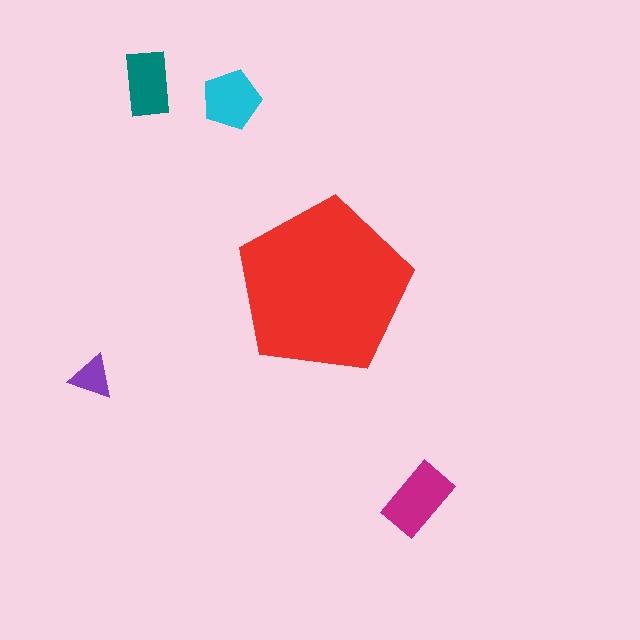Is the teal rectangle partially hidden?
No, the teal rectangle is fully visible.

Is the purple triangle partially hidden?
No, the purple triangle is fully visible.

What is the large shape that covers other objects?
A red pentagon.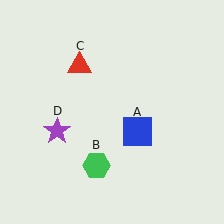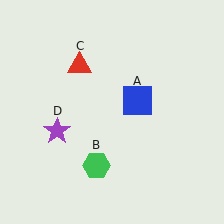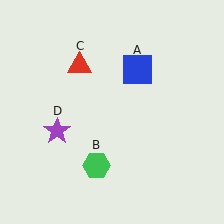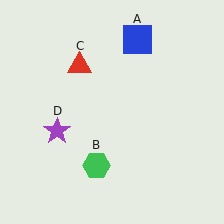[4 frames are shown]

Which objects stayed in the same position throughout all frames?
Green hexagon (object B) and red triangle (object C) and purple star (object D) remained stationary.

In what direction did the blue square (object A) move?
The blue square (object A) moved up.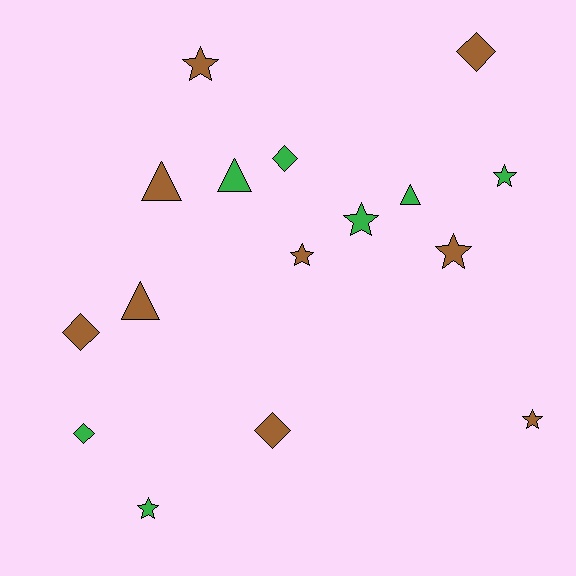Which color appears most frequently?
Brown, with 9 objects.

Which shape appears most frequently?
Star, with 7 objects.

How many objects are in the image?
There are 16 objects.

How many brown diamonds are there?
There are 3 brown diamonds.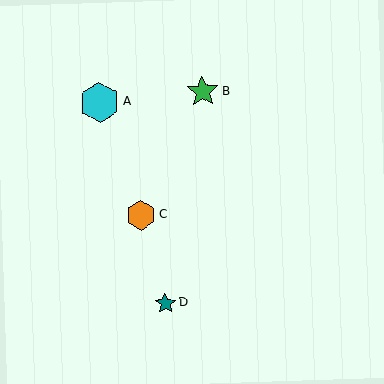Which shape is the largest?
The cyan hexagon (labeled A) is the largest.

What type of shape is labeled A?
Shape A is a cyan hexagon.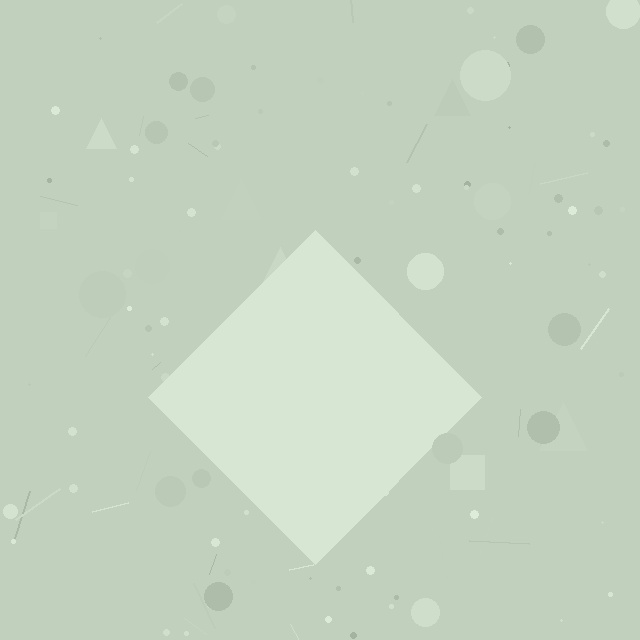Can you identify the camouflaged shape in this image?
The camouflaged shape is a diamond.